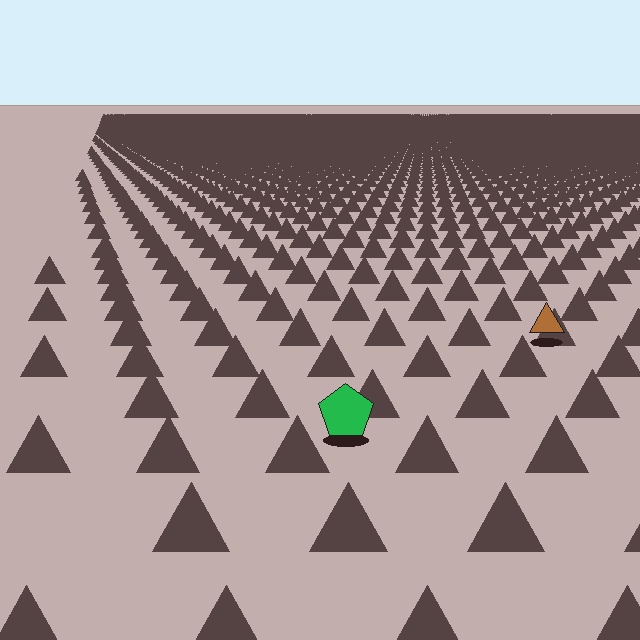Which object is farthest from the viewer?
The brown triangle is farthest from the viewer. It appears smaller and the ground texture around it is denser.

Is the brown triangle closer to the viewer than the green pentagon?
No. The green pentagon is closer — you can tell from the texture gradient: the ground texture is coarser near it.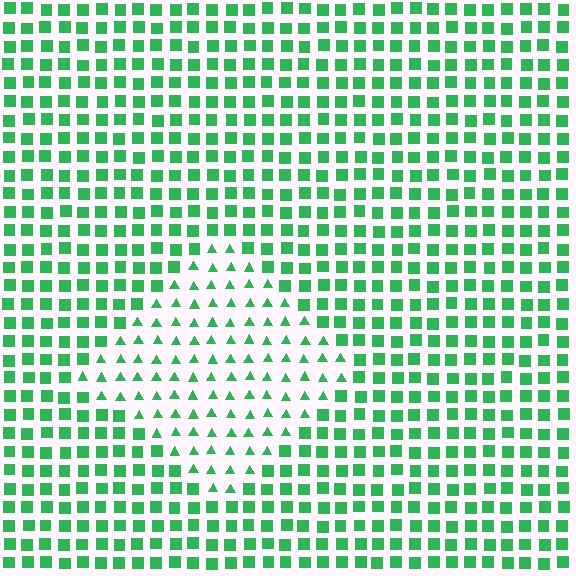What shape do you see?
I see a diamond.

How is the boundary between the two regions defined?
The boundary is defined by a change in element shape: triangles inside vs. squares outside. All elements share the same color and spacing.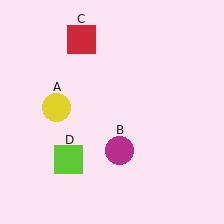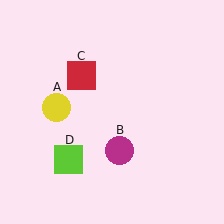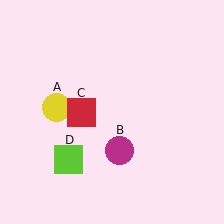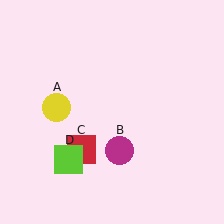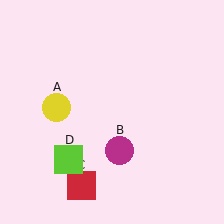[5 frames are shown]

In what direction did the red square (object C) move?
The red square (object C) moved down.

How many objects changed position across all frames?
1 object changed position: red square (object C).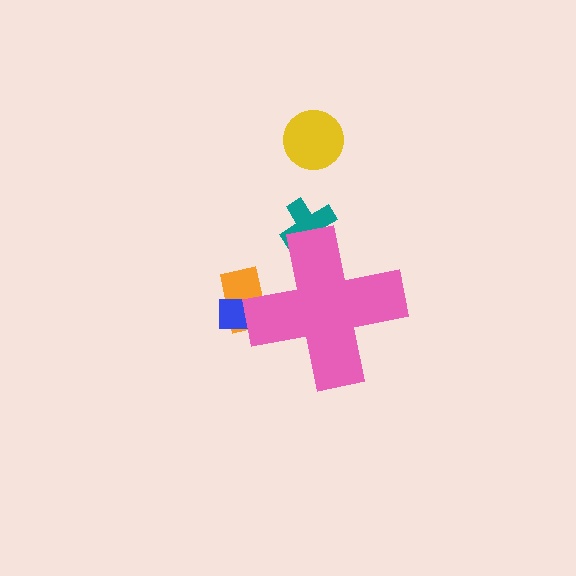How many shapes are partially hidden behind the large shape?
3 shapes are partially hidden.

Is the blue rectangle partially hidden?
Yes, the blue rectangle is partially hidden behind the pink cross.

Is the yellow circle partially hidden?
No, the yellow circle is fully visible.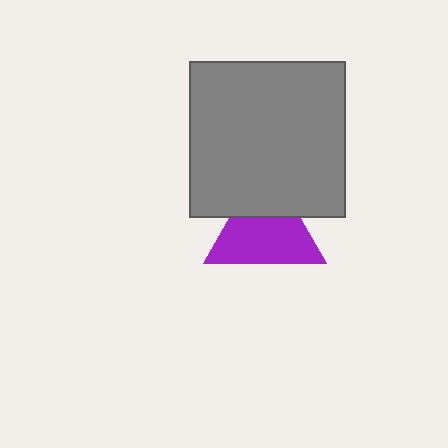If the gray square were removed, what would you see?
You would see the complete purple triangle.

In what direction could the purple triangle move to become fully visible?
The purple triangle could move down. That would shift it out from behind the gray square entirely.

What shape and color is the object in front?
The object in front is a gray square.